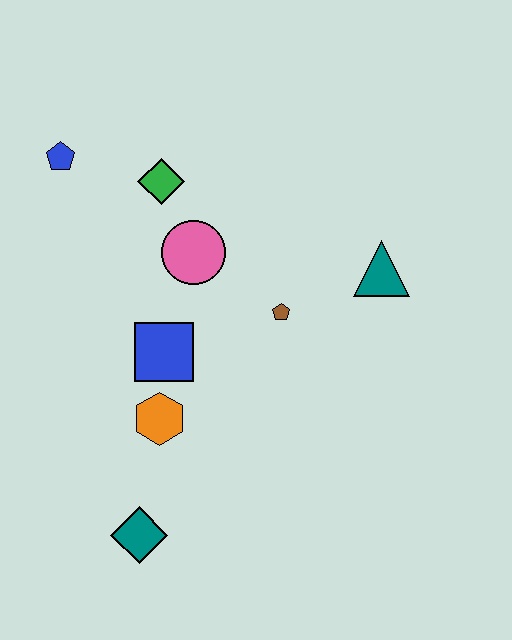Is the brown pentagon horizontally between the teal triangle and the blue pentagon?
Yes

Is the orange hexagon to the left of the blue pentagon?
No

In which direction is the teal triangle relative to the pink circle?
The teal triangle is to the right of the pink circle.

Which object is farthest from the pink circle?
The teal diamond is farthest from the pink circle.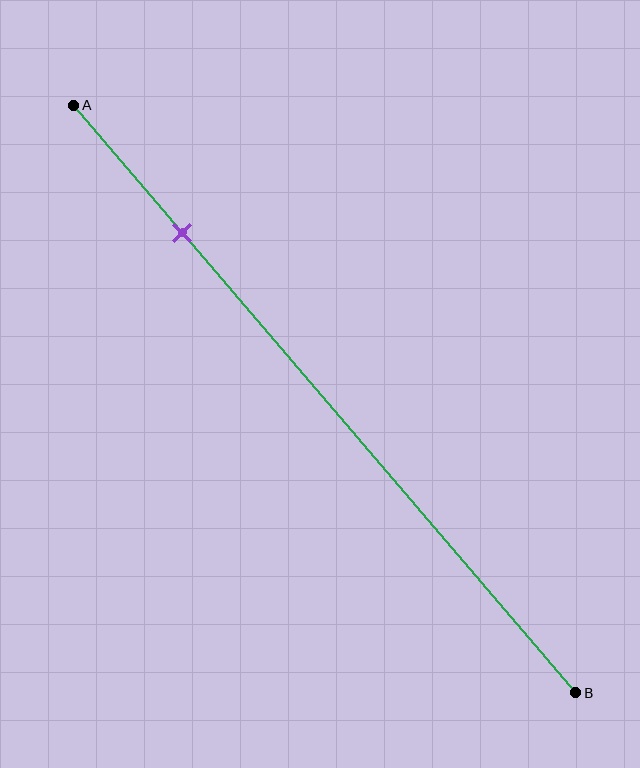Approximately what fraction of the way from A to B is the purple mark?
The purple mark is approximately 20% of the way from A to B.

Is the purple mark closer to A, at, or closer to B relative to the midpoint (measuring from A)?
The purple mark is closer to point A than the midpoint of segment AB.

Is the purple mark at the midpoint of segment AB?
No, the mark is at about 20% from A, not at the 50% midpoint.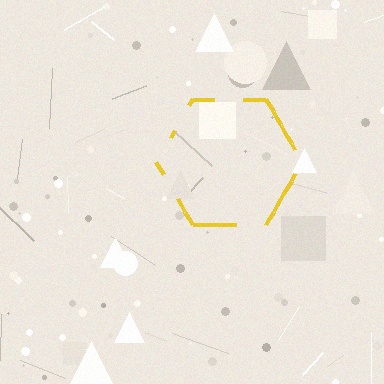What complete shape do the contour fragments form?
The contour fragments form a hexagon.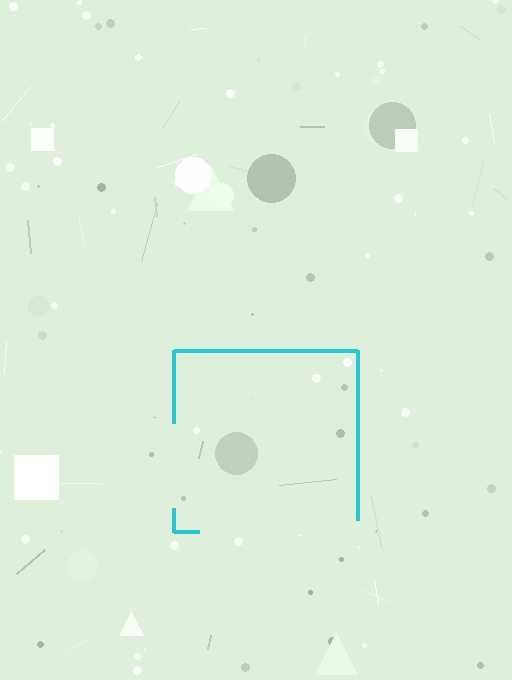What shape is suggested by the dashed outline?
The dashed outline suggests a square.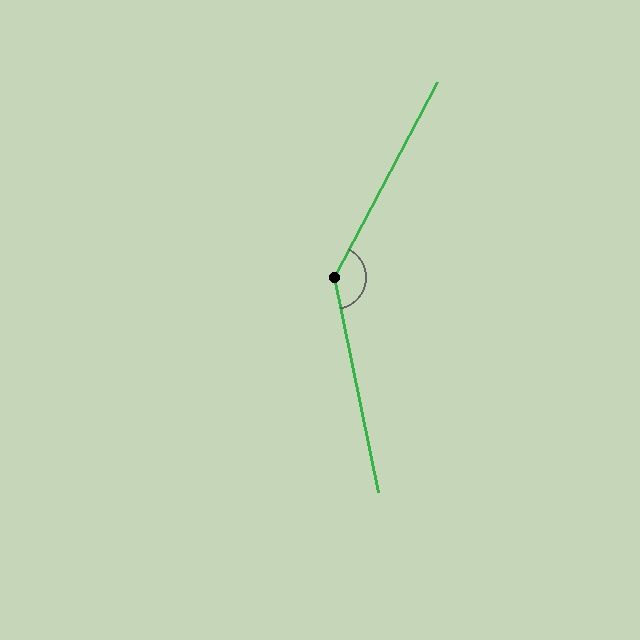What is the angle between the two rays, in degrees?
Approximately 141 degrees.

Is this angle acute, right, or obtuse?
It is obtuse.